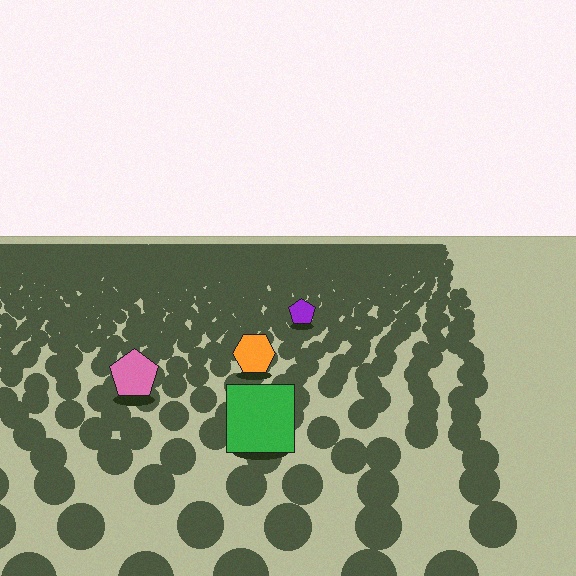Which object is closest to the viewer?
The green square is closest. The texture marks near it are larger and more spread out.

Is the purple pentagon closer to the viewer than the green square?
No. The green square is closer — you can tell from the texture gradient: the ground texture is coarser near it.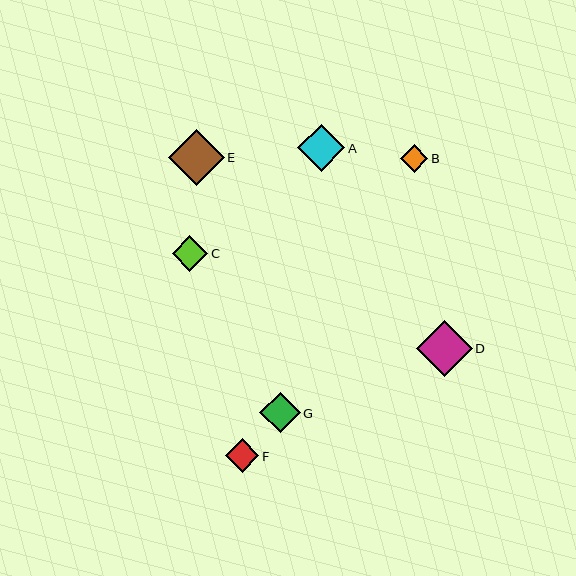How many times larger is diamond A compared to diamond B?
Diamond A is approximately 1.7 times the size of diamond B.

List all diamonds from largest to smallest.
From largest to smallest: D, E, A, G, C, F, B.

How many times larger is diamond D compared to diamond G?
Diamond D is approximately 1.4 times the size of diamond G.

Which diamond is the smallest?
Diamond B is the smallest with a size of approximately 28 pixels.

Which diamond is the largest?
Diamond D is the largest with a size of approximately 56 pixels.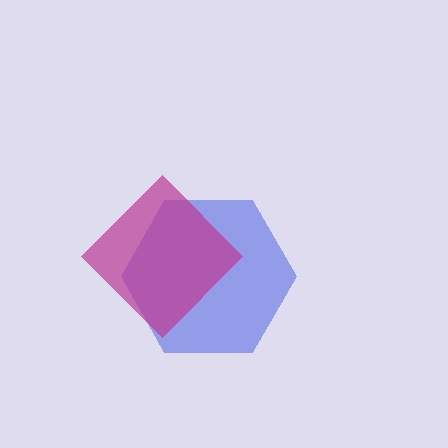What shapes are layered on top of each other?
The layered shapes are: a blue hexagon, a magenta diamond.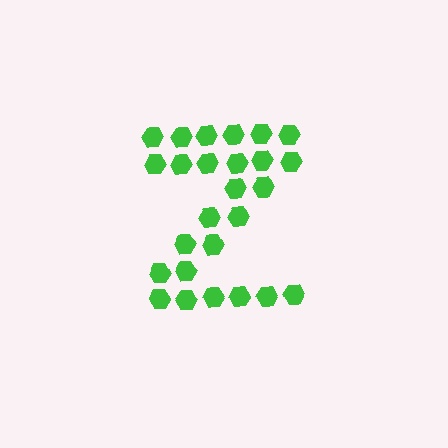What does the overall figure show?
The overall figure shows the letter Z.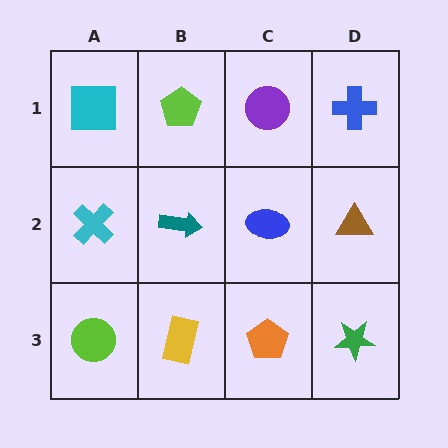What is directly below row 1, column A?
A cyan cross.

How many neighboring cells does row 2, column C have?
4.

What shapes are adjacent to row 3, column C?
A blue ellipse (row 2, column C), a yellow rectangle (row 3, column B), a green star (row 3, column D).